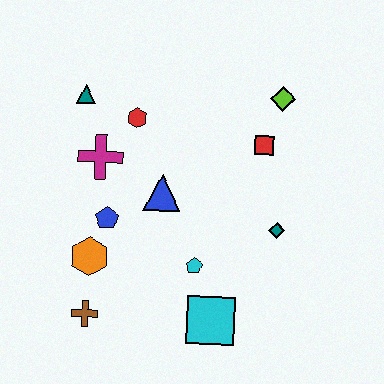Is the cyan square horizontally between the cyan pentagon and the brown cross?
No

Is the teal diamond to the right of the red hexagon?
Yes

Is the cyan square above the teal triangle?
No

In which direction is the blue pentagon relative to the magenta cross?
The blue pentagon is below the magenta cross.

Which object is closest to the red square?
The lime diamond is closest to the red square.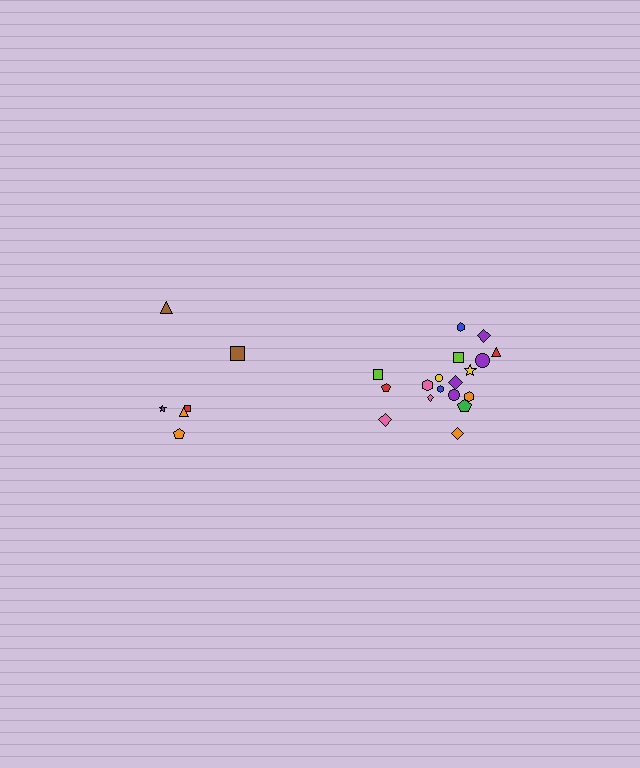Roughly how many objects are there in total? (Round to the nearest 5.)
Roughly 25 objects in total.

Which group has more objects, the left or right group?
The right group.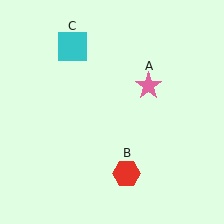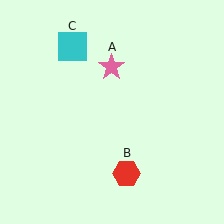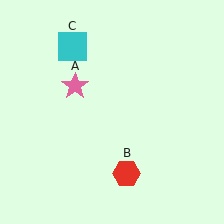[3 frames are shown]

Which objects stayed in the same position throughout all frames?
Red hexagon (object B) and cyan square (object C) remained stationary.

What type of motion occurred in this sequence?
The pink star (object A) rotated counterclockwise around the center of the scene.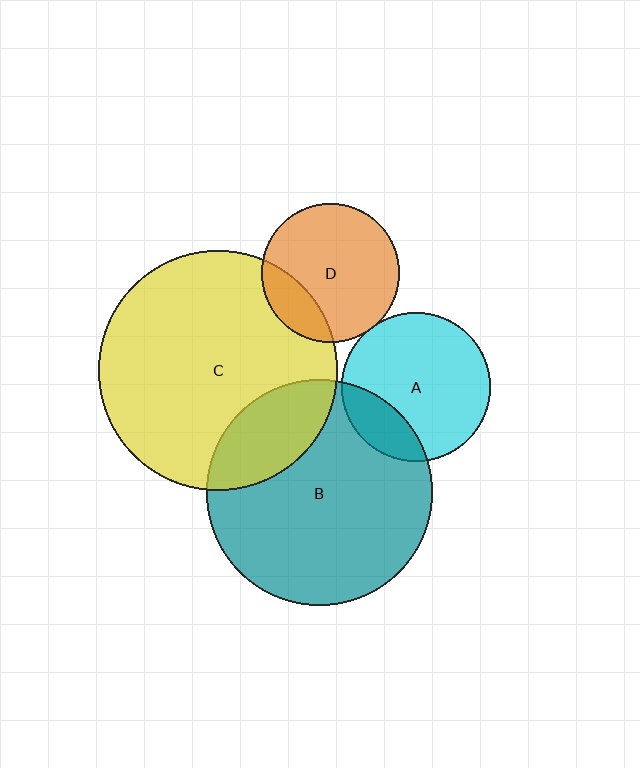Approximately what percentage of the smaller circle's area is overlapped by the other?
Approximately 20%.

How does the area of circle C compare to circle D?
Approximately 3.0 times.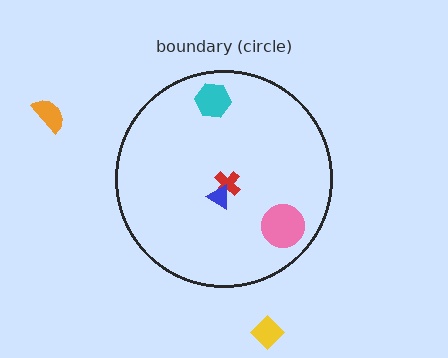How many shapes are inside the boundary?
4 inside, 2 outside.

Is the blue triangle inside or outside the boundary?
Inside.